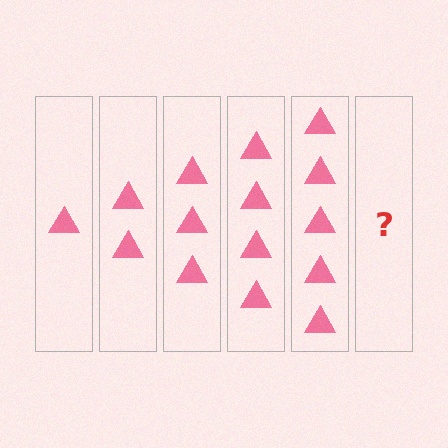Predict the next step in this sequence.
The next step is 6 triangles.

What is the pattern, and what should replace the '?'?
The pattern is that each step adds one more triangle. The '?' should be 6 triangles.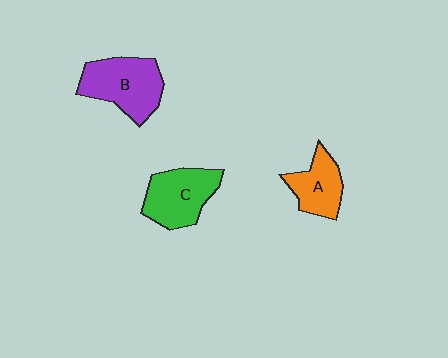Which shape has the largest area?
Shape B (purple).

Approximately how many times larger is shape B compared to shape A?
Approximately 1.5 times.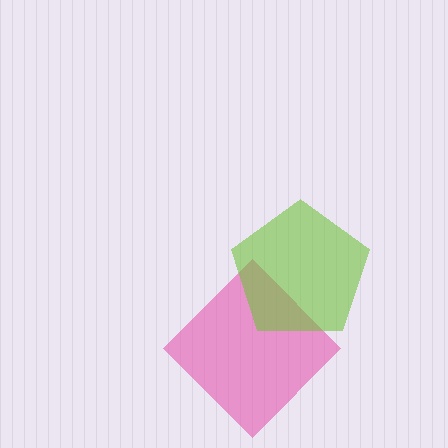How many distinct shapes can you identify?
There are 2 distinct shapes: a pink diamond, a lime pentagon.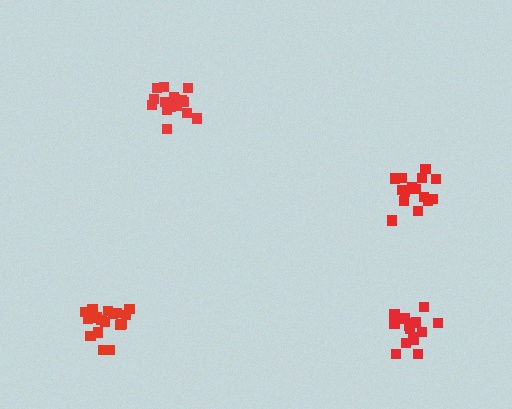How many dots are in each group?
Group 1: 15 dots, Group 2: 15 dots, Group 3: 18 dots, Group 4: 17 dots (65 total).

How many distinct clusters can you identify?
There are 4 distinct clusters.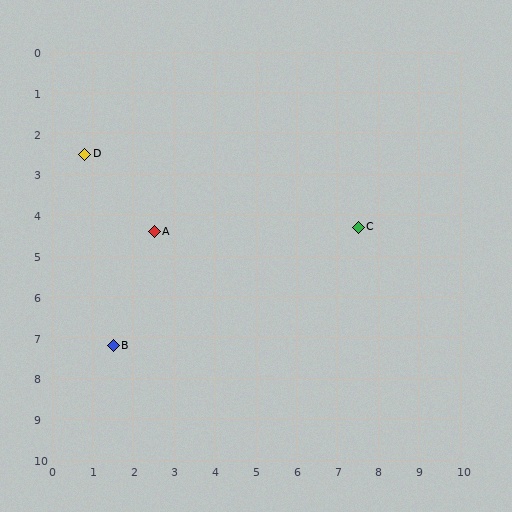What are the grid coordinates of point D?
Point D is at approximately (0.8, 2.5).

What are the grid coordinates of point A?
Point A is at approximately (2.5, 4.4).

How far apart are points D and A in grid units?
Points D and A are about 2.5 grid units apart.